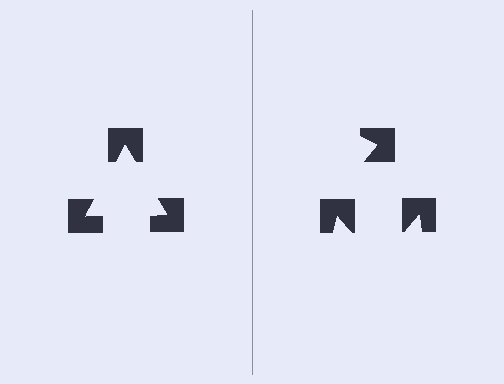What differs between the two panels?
The notched squares are positioned identically on both sides; only the wedge orientations differ. On the left they align to a triangle; on the right they are misaligned.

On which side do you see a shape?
An illusory triangle appears on the left side. On the right side the wedge cuts are rotated, so no coherent shape forms.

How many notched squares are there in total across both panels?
6 — 3 on each side.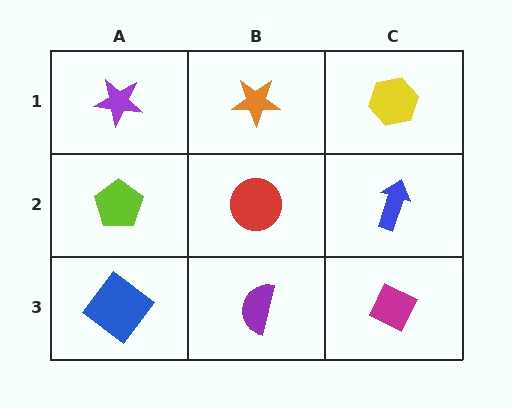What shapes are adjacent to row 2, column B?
An orange star (row 1, column B), a purple semicircle (row 3, column B), a lime pentagon (row 2, column A), a blue arrow (row 2, column C).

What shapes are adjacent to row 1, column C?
A blue arrow (row 2, column C), an orange star (row 1, column B).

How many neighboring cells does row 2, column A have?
3.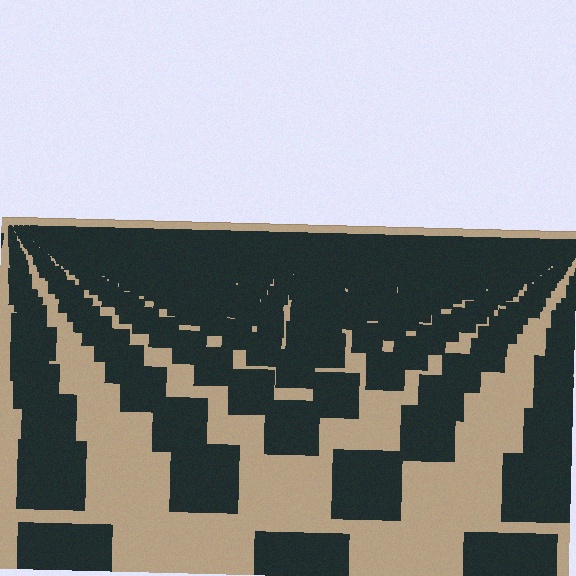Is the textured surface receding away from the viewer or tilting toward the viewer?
The surface is receding away from the viewer. Texture elements get smaller and denser toward the top.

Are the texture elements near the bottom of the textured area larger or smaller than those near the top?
Larger. Near the bottom, elements are closer to the viewer and appear at a bigger on-screen size.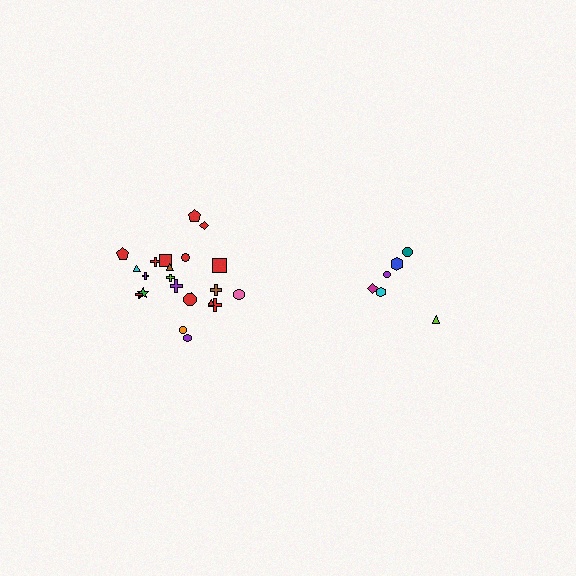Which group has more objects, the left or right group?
The left group.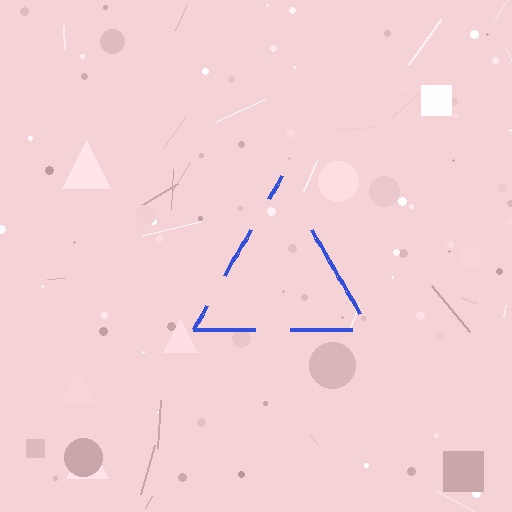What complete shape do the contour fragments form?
The contour fragments form a triangle.